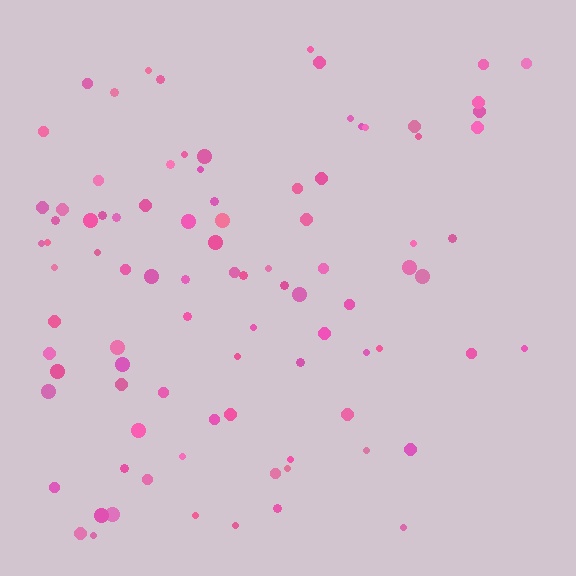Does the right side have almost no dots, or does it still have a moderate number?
Still a moderate number, just noticeably fewer than the left.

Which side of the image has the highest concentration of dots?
The left.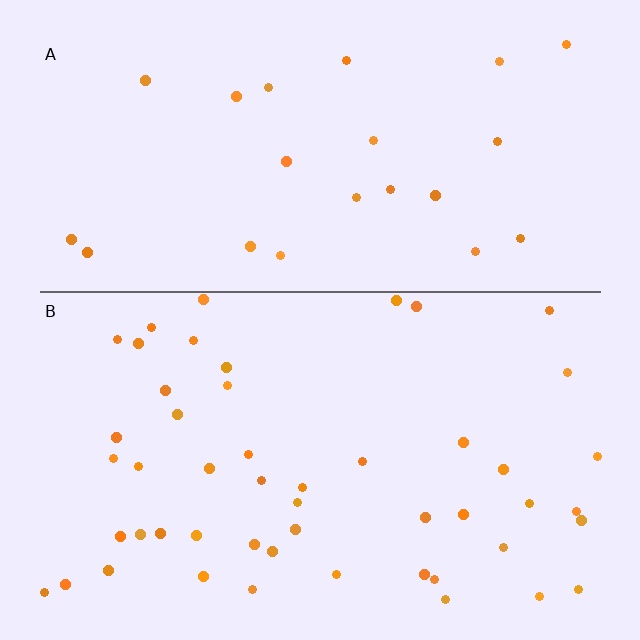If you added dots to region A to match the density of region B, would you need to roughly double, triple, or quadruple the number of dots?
Approximately double.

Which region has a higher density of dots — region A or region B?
B (the bottom).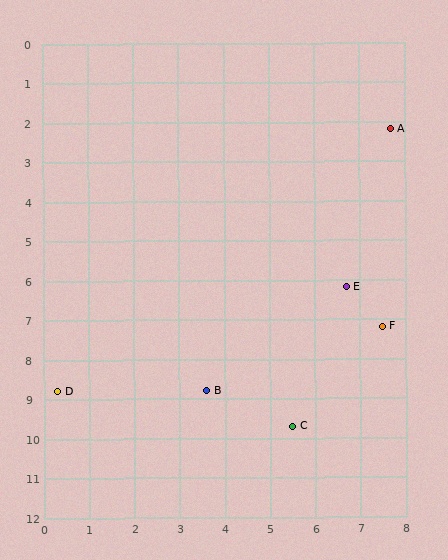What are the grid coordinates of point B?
Point B is at approximately (3.6, 8.8).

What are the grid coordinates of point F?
Point F is at approximately (7.5, 7.2).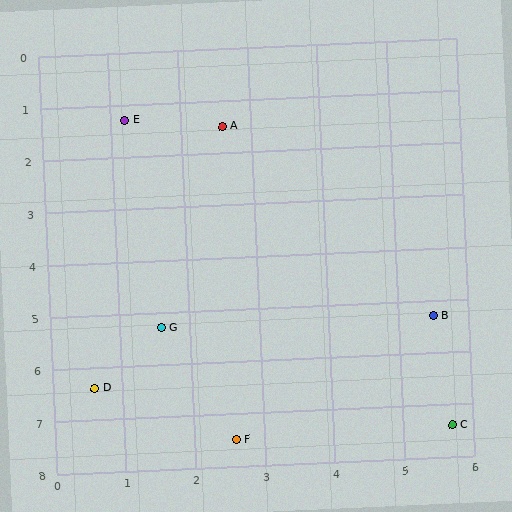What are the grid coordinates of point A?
Point A is at approximately (2.6, 1.5).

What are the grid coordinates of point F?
Point F is at approximately (2.6, 7.5).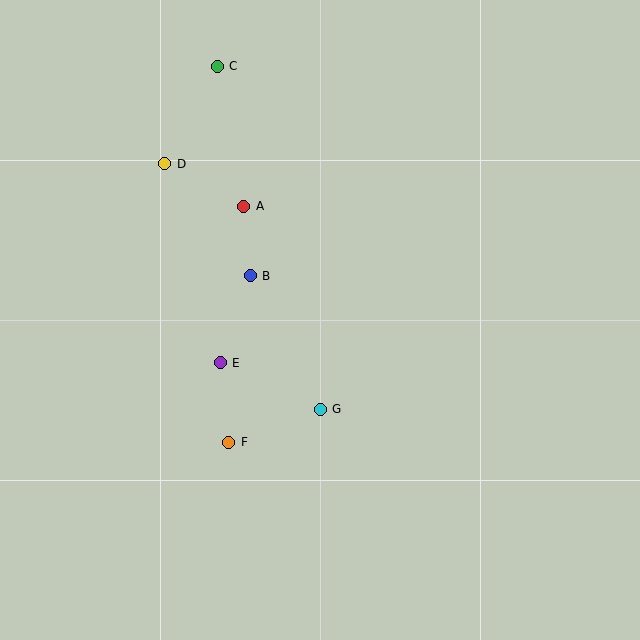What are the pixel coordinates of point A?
Point A is at (244, 206).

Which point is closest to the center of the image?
Point B at (250, 276) is closest to the center.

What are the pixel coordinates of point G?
Point G is at (320, 409).